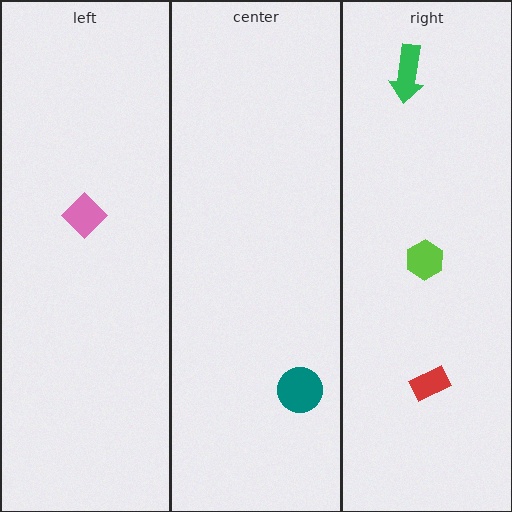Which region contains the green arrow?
The right region.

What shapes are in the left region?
The pink diamond.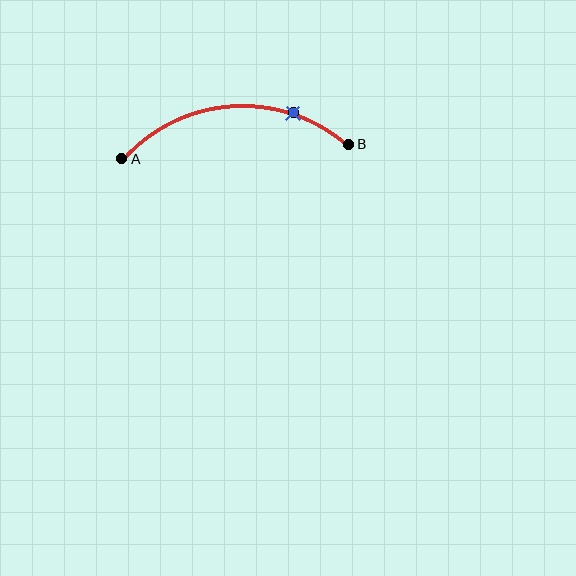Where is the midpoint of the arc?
The arc midpoint is the point on the curve farthest from the straight line joining A and B. It sits above that line.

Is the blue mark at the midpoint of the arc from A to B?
No. The blue mark lies on the arc but is closer to endpoint B. The arc midpoint would be at the point on the curve equidistant along the arc from both A and B.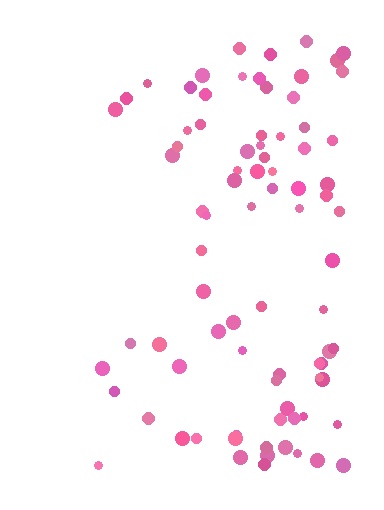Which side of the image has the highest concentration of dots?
The right.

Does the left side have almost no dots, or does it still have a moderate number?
Still a moderate number, just noticeably fewer than the right.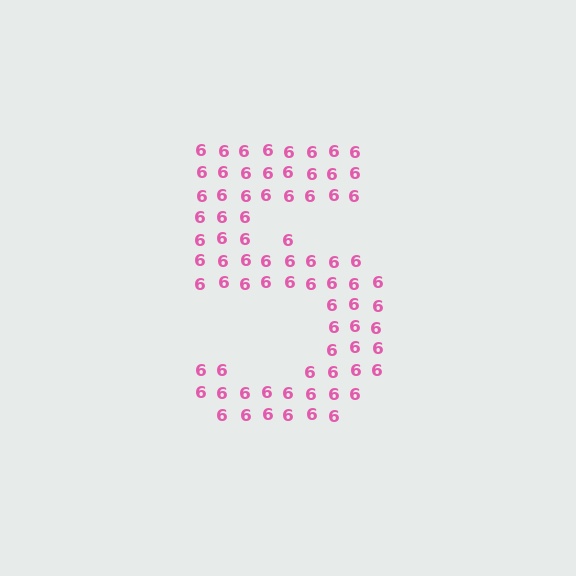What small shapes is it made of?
It is made of small digit 6's.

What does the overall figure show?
The overall figure shows the digit 5.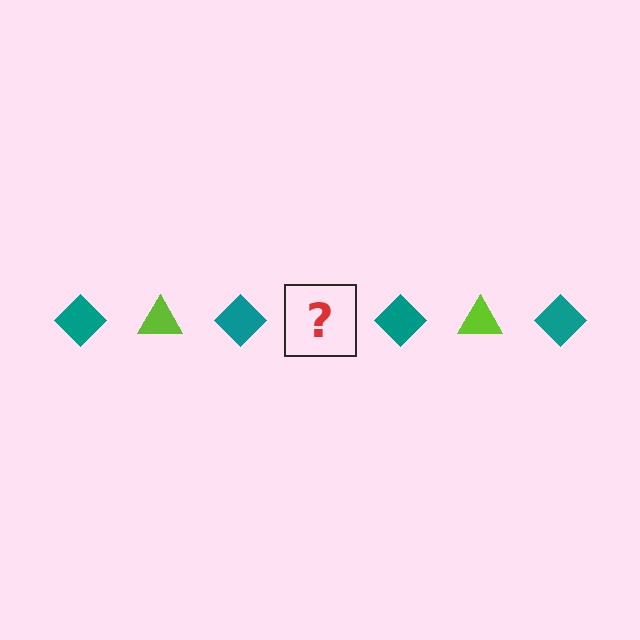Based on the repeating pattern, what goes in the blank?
The blank should be a lime triangle.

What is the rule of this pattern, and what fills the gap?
The rule is that the pattern alternates between teal diamond and lime triangle. The gap should be filled with a lime triangle.